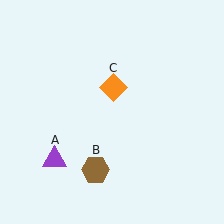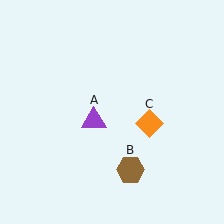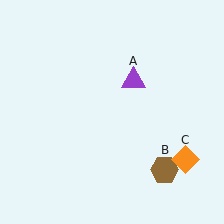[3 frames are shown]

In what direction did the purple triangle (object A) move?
The purple triangle (object A) moved up and to the right.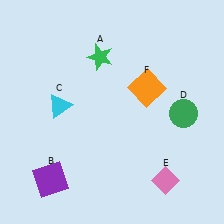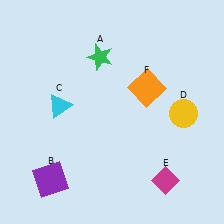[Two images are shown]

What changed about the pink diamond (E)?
In Image 1, E is pink. In Image 2, it changed to magenta.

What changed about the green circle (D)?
In Image 1, D is green. In Image 2, it changed to yellow.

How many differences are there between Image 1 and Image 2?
There are 2 differences between the two images.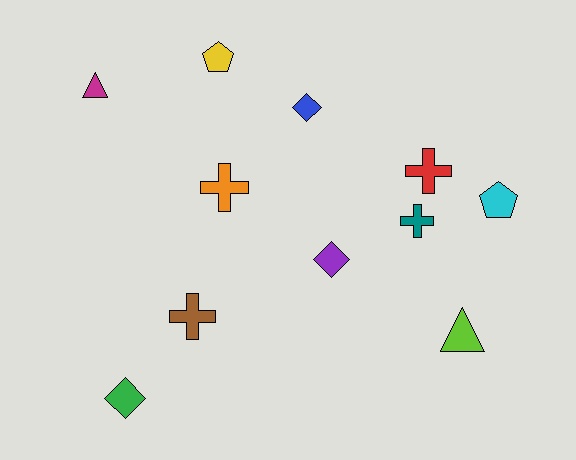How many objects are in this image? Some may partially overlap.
There are 11 objects.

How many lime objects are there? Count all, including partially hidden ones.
There is 1 lime object.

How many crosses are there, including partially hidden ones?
There are 4 crosses.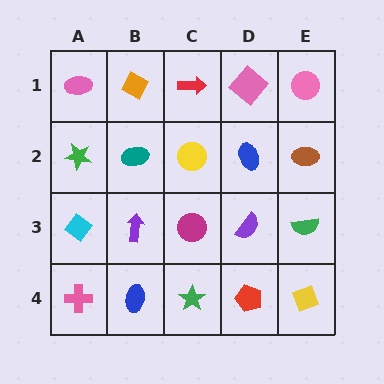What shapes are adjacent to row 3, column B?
A teal ellipse (row 2, column B), a blue ellipse (row 4, column B), a cyan diamond (row 3, column A), a magenta circle (row 3, column C).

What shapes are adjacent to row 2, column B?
An orange diamond (row 1, column B), a purple arrow (row 3, column B), a green star (row 2, column A), a yellow circle (row 2, column C).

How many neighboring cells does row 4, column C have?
3.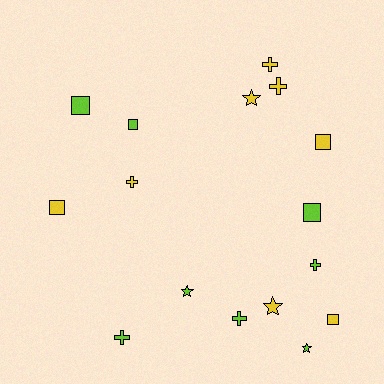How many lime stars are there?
There are 2 lime stars.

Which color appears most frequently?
Lime, with 8 objects.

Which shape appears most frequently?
Cross, with 6 objects.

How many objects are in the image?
There are 16 objects.